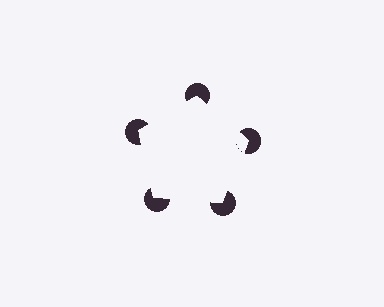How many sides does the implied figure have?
5 sides.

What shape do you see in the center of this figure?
An illusory pentagon — its edges are inferred from the aligned wedge cuts in the pac-man discs, not physically drawn.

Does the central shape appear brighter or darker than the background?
It typically appears slightly brighter than the background, even though no actual brightness change is drawn.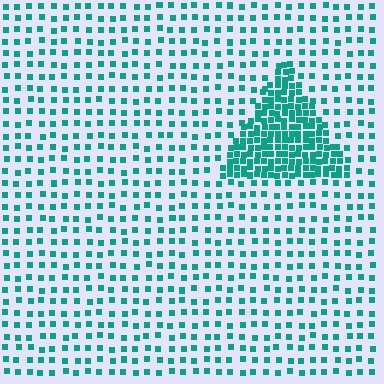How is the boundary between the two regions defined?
The boundary is defined by a change in element density (approximately 3.0x ratio). All elements are the same color, size, and shape.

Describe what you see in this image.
The image contains small teal elements arranged at two different densities. A triangle-shaped region is visible where the elements are more densely packed than the surrounding area.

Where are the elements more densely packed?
The elements are more densely packed inside the triangle boundary.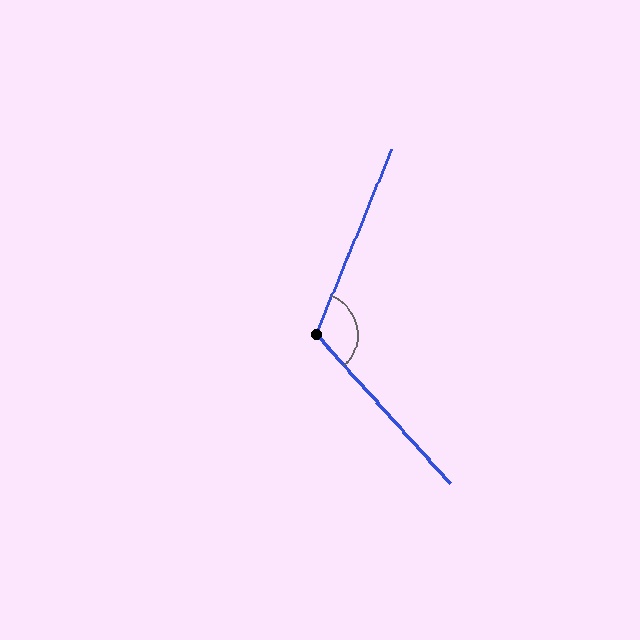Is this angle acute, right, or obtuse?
It is obtuse.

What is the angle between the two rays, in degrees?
Approximately 116 degrees.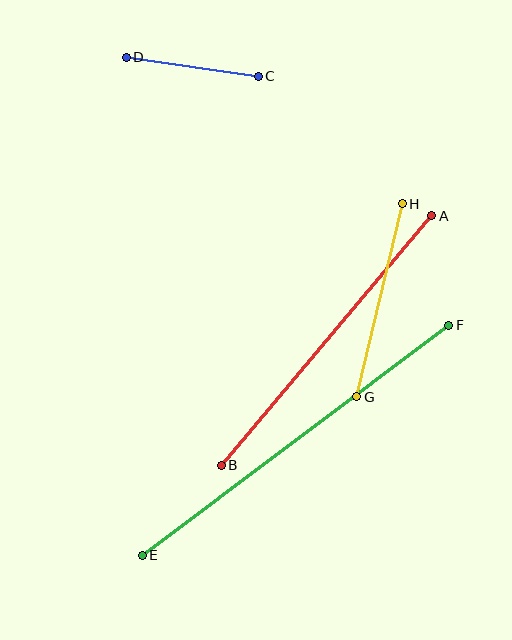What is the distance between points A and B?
The distance is approximately 327 pixels.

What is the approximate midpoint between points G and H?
The midpoint is at approximately (380, 300) pixels.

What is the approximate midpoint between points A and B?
The midpoint is at approximately (326, 341) pixels.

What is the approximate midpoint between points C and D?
The midpoint is at approximately (192, 67) pixels.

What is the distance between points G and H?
The distance is approximately 198 pixels.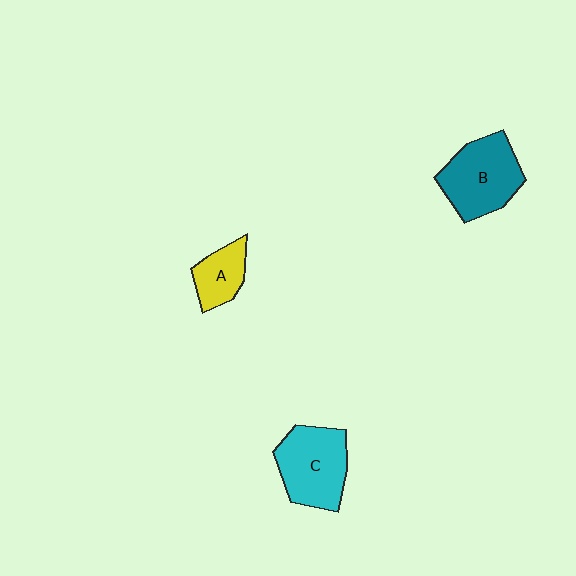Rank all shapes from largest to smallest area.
From largest to smallest: B (teal), C (cyan), A (yellow).